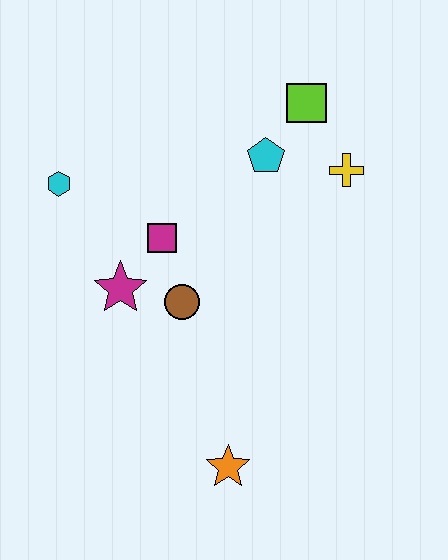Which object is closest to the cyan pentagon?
The lime square is closest to the cyan pentagon.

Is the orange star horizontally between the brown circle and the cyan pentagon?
Yes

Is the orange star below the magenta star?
Yes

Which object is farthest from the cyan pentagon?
The orange star is farthest from the cyan pentagon.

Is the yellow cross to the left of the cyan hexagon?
No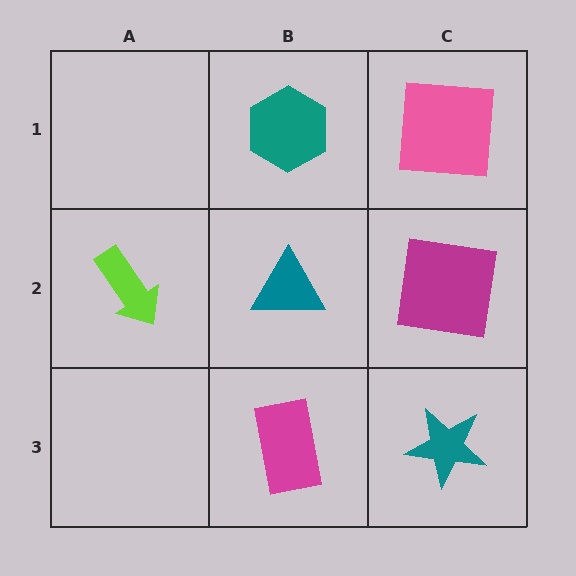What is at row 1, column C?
A pink square.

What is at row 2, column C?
A magenta square.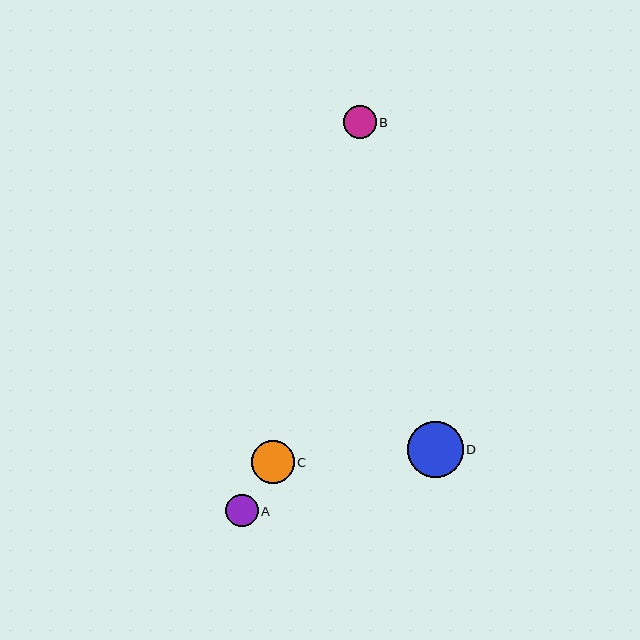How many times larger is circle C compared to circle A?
Circle C is approximately 1.3 times the size of circle A.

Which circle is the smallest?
Circle A is the smallest with a size of approximately 32 pixels.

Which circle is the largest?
Circle D is the largest with a size of approximately 56 pixels.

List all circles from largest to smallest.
From largest to smallest: D, C, B, A.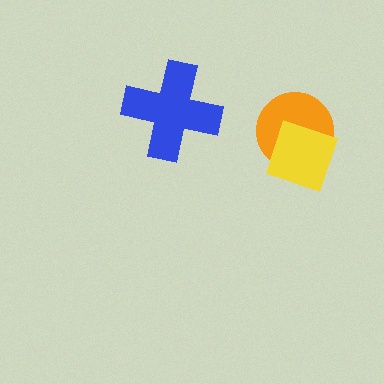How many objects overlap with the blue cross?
0 objects overlap with the blue cross.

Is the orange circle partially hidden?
Yes, it is partially covered by another shape.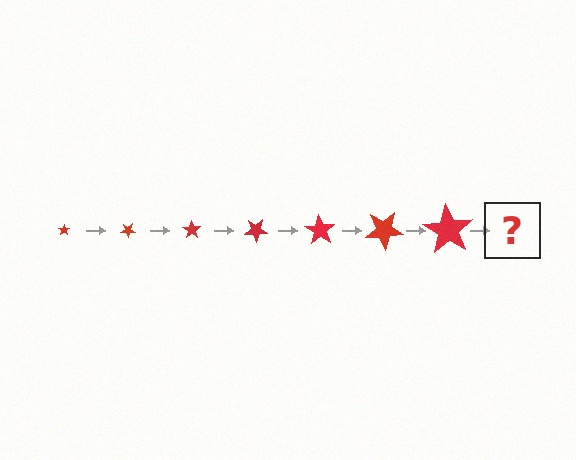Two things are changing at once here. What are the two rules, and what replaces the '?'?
The two rules are that the star grows larger each step and it rotates 35 degrees each step. The '?' should be a star, larger than the previous one and rotated 245 degrees from the start.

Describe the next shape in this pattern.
It should be a star, larger than the previous one and rotated 245 degrees from the start.